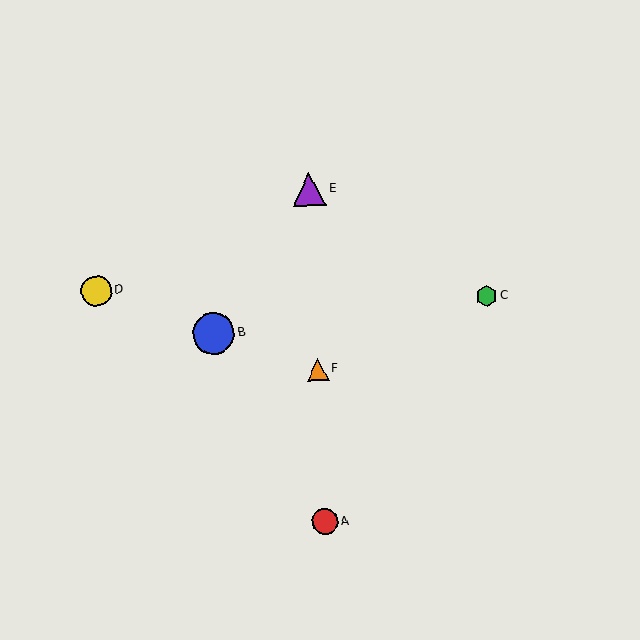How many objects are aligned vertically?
3 objects (A, E, F) are aligned vertically.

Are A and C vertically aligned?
No, A is at x≈325 and C is at x≈487.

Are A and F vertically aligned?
Yes, both are at x≈325.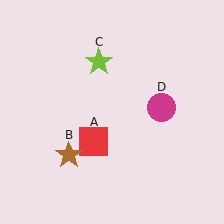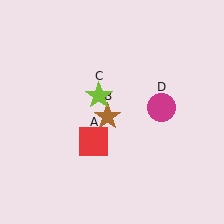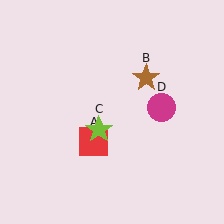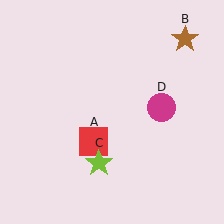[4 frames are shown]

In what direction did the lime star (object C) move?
The lime star (object C) moved down.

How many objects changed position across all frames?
2 objects changed position: brown star (object B), lime star (object C).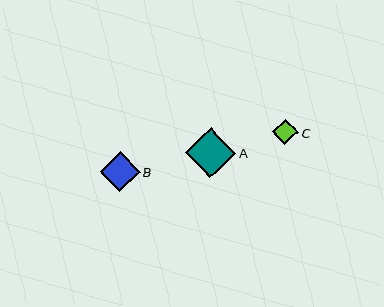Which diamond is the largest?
Diamond A is the largest with a size of approximately 50 pixels.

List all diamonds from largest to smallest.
From largest to smallest: A, B, C.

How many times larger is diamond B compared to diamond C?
Diamond B is approximately 1.6 times the size of diamond C.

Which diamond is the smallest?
Diamond C is the smallest with a size of approximately 26 pixels.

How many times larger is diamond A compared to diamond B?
Diamond A is approximately 1.3 times the size of diamond B.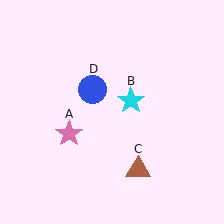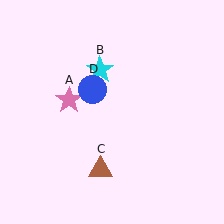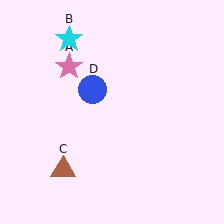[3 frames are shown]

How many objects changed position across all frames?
3 objects changed position: pink star (object A), cyan star (object B), brown triangle (object C).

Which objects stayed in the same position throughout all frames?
Blue circle (object D) remained stationary.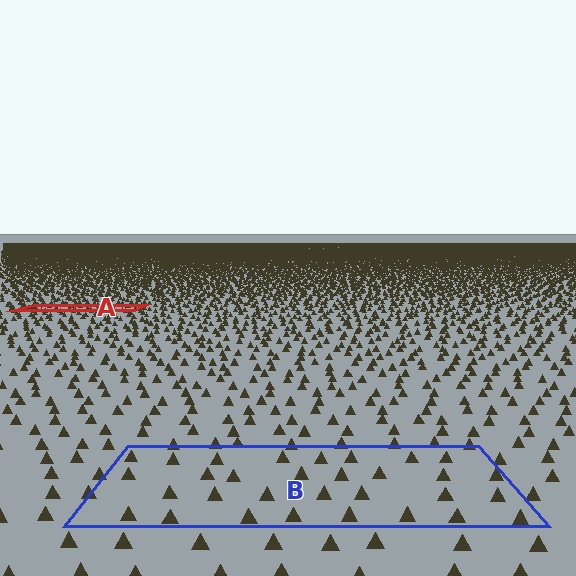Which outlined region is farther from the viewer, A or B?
Region A is farther from the viewer — the texture elements inside it appear smaller and more densely packed.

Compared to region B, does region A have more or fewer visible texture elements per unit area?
Region A has more texture elements per unit area — they are packed more densely because it is farther away.